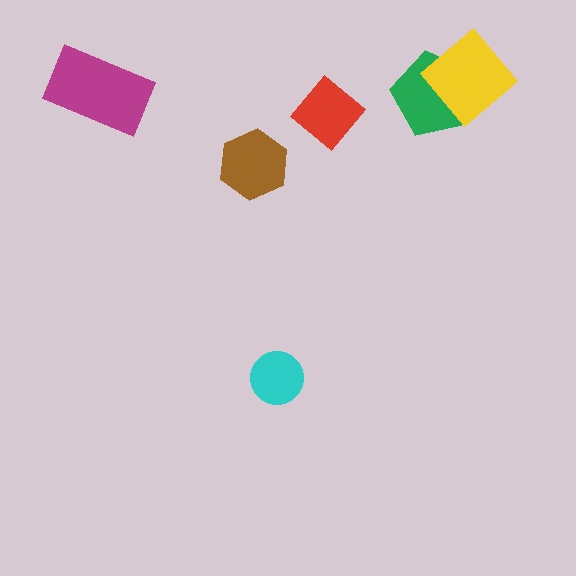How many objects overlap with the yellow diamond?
1 object overlaps with the yellow diamond.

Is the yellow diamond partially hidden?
No, no other shape covers it.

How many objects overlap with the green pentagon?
1 object overlaps with the green pentagon.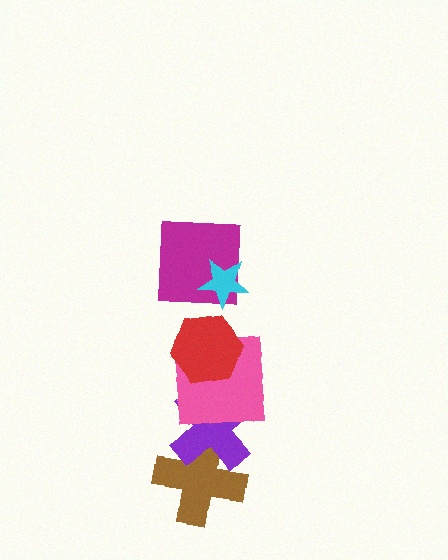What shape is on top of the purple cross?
The pink square is on top of the purple cross.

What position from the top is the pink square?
The pink square is 4th from the top.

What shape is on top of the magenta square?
The cyan star is on top of the magenta square.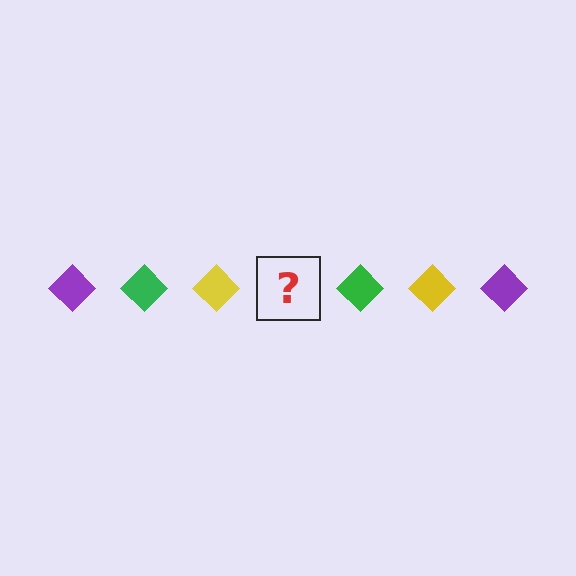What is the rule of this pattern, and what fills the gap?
The rule is that the pattern cycles through purple, green, yellow diamonds. The gap should be filled with a purple diamond.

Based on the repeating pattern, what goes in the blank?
The blank should be a purple diamond.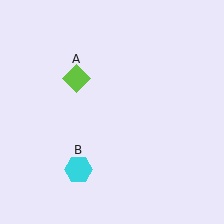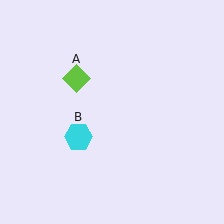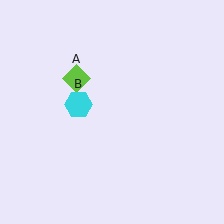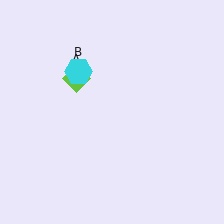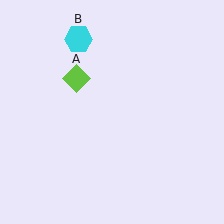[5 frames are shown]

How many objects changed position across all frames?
1 object changed position: cyan hexagon (object B).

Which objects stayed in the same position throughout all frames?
Lime diamond (object A) remained stationary.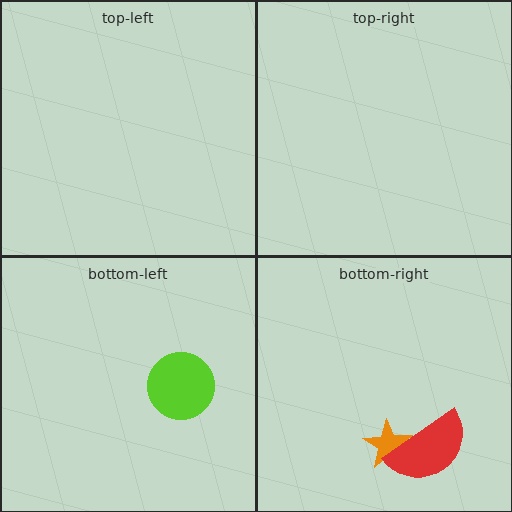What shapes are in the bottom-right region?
The orange star, the red semicircle.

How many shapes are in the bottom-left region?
1.